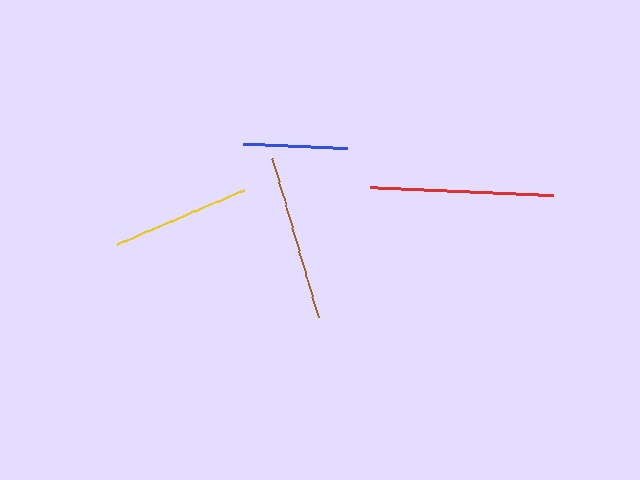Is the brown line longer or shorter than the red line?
The red line is longer than the brown line.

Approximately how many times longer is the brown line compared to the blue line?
The brown line is approximately 1.6 times the length of the blue line.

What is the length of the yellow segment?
The yellow segment is approximately 139 pixels long.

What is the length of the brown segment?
The brown segment is approximately 165 pixels long.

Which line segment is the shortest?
The blue line is the shortest at approximately 104 pixels.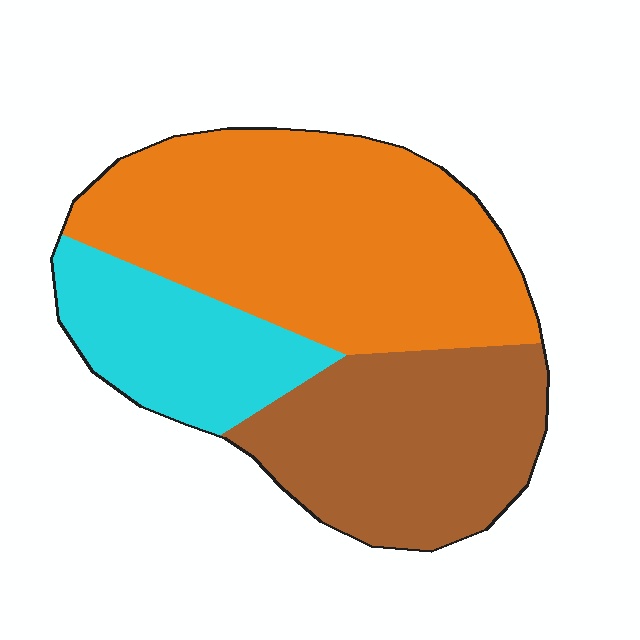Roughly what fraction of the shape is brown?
Brown covers around 30% of the shape.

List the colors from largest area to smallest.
From largest to smallest: orange, brown, cyan.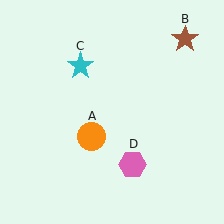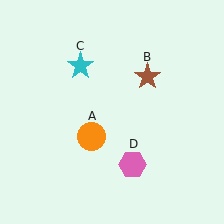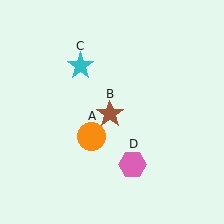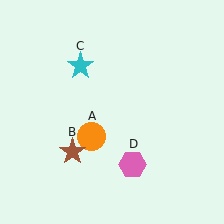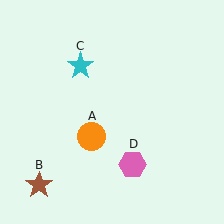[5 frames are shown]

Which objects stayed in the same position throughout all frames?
Orange circle (object A) and cyan star (object C) and pink hexagon (object D) remained stationary.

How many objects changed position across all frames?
1 object changed position: brown star (object B).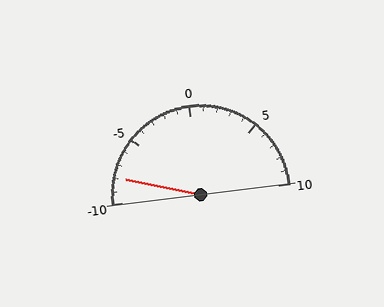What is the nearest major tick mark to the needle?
The nearest major tick mark is -10.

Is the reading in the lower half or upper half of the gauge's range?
The reading is in the lower half of the range (-10 to 10).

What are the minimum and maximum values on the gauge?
The gauge ranges from -10 to 10.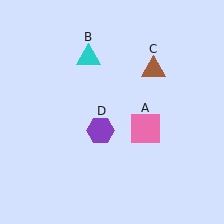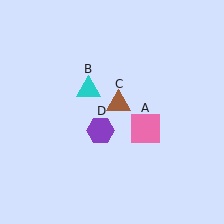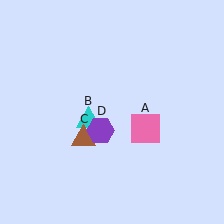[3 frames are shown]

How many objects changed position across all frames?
2 objects changed position: cyan triangle (object B), brown triangle (object C).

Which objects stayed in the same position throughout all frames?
Pink square (object A) and purple hexagon (object D) remained stationary.